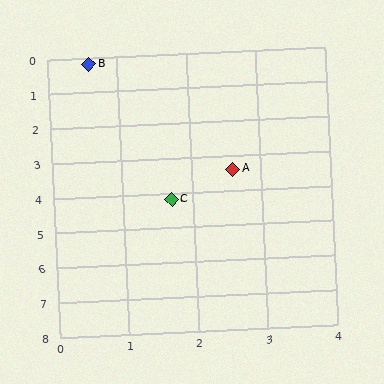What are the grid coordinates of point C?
Point C is at approximately (1.7, 4.2).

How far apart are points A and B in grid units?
Points A and B are about 3.8 grid units apart.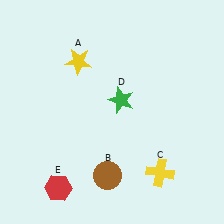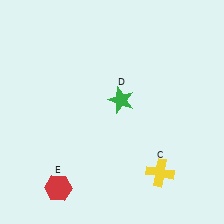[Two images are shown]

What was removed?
The yellow star (A), the brown circle (B) were removed in Image 2.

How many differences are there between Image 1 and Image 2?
There are 2 differences between the two images.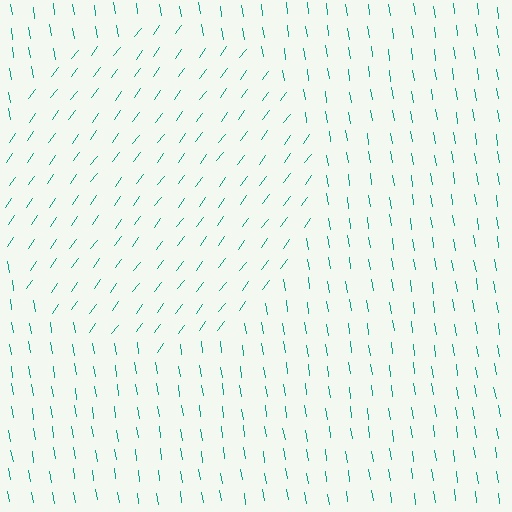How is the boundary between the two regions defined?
The boundary is defined purely by a change in line orientation (approximately 45 degrees difference). All lines are the same color and thickness.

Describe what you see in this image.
The image is filled with small teal line segments. A circle region in the image has lines oriented differently from the surrounding lines, creating a visible texture boundary.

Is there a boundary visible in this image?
Yes, there is a texture boundary formed by a change in line orientation.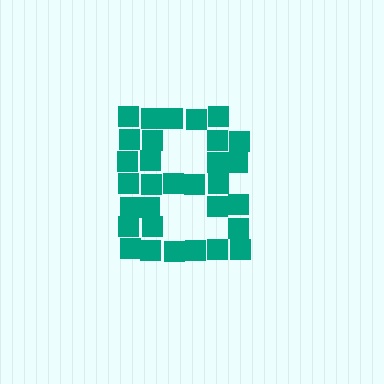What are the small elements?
The small elements are squares.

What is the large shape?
The large shape is the letter B.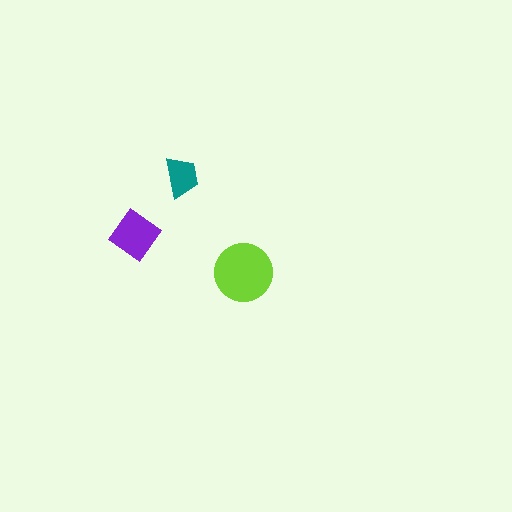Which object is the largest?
The lime circle.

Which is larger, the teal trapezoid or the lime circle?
The lime circle.